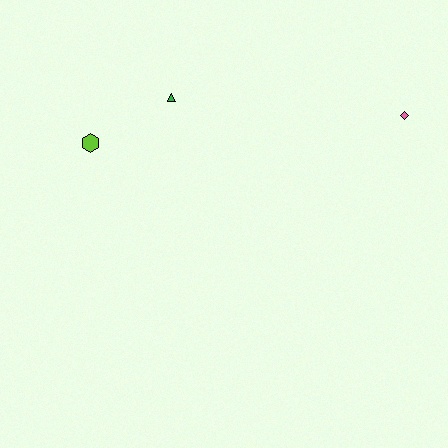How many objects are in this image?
There are 3 objects.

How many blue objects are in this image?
There are no blue objects.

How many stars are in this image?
There are no stars.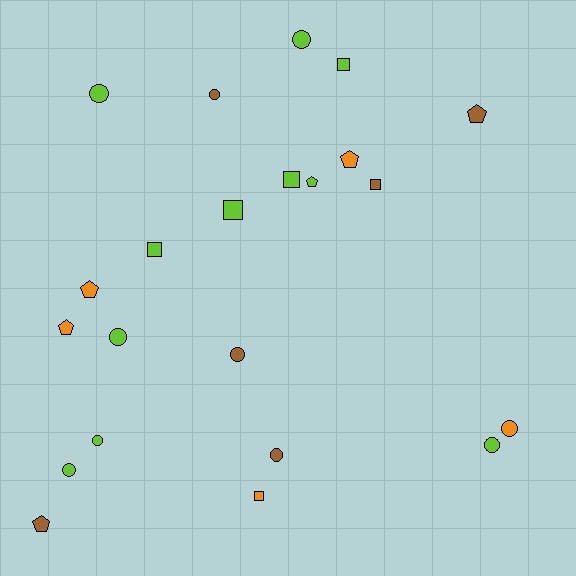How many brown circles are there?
There are 3 brown circles.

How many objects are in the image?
There are 22 objects.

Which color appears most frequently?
Lime, with 11 objects.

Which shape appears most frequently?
Circle, with 10 objects.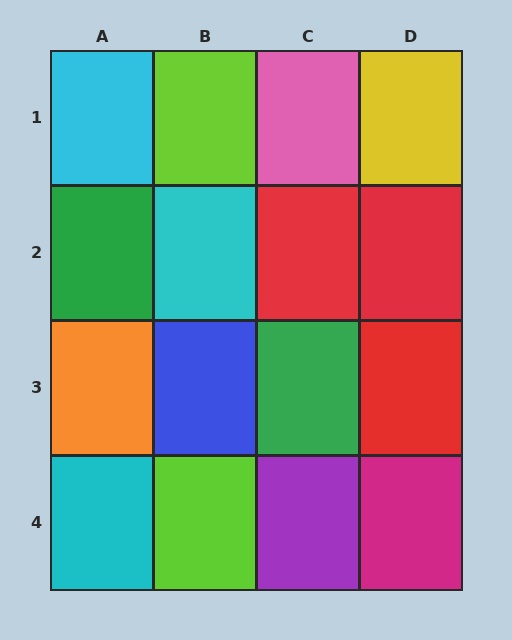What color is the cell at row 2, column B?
Cyan.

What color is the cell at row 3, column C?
Green.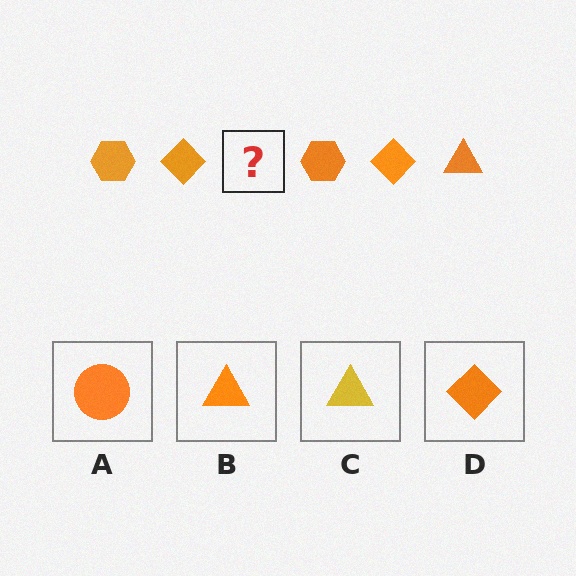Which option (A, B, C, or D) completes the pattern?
B.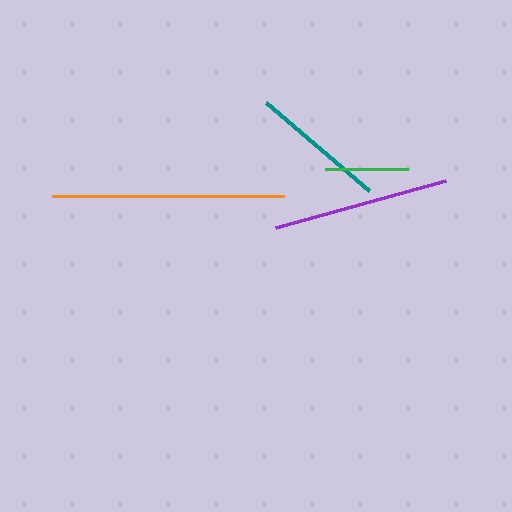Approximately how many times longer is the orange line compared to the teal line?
The orange line is approximately 1.7 times the length of the teal line.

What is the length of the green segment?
The green segment is approximately 83 pixels long.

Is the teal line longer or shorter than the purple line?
The purple line is longer than the teal line.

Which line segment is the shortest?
The green line is the shortest at approximately 83 pixels.